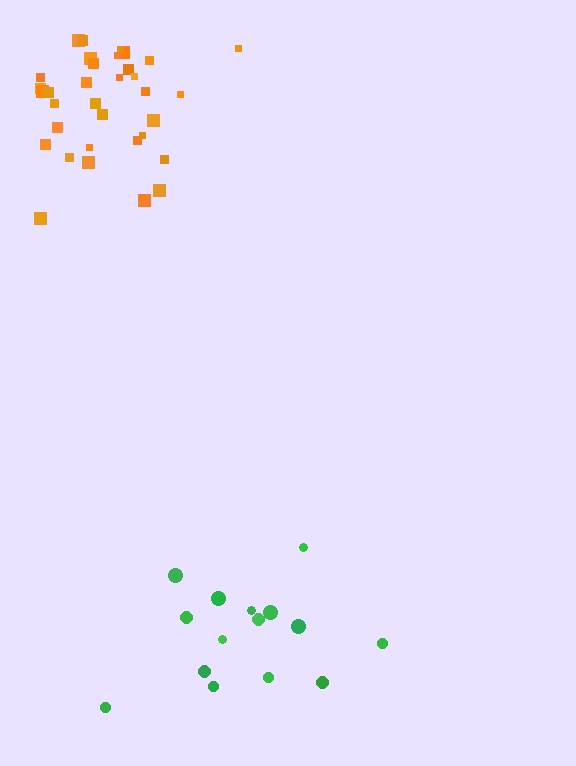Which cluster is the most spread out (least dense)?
Green.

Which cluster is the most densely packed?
Orange.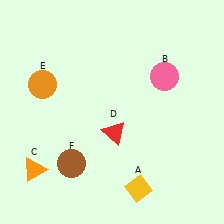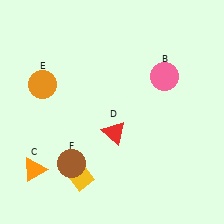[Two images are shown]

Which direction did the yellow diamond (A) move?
The yellow diamond (A) moved left.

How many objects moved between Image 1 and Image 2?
1 object moved between the two images.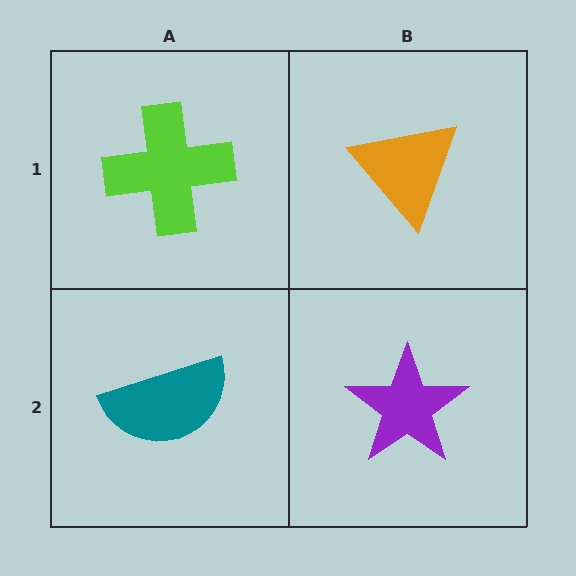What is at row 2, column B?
A purple star.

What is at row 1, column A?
A lime cross.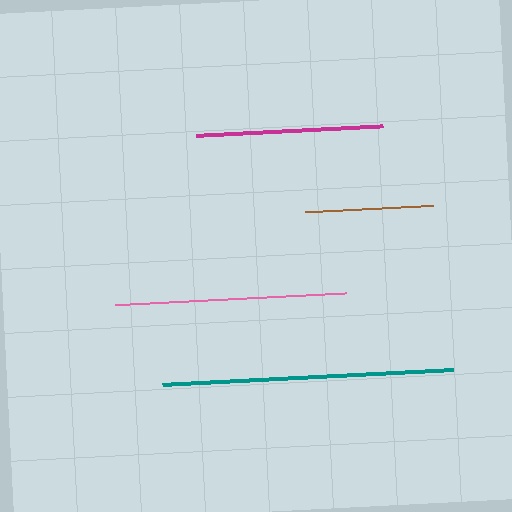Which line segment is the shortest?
The brown line is the shortest at approximately 128 pixels.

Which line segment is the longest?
The teal line is the longest at approximately 290 pixels.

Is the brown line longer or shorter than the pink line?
The pink line is longer than the brown line.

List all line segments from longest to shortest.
From longest to shortest: teal, pink, magenta, brown.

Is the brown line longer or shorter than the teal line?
The teal line is longer than the brown line.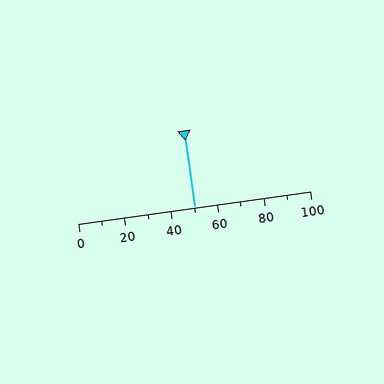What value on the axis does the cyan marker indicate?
The marker indicates approximately 50.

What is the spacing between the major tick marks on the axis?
The major ticks are spaced 20 apart.